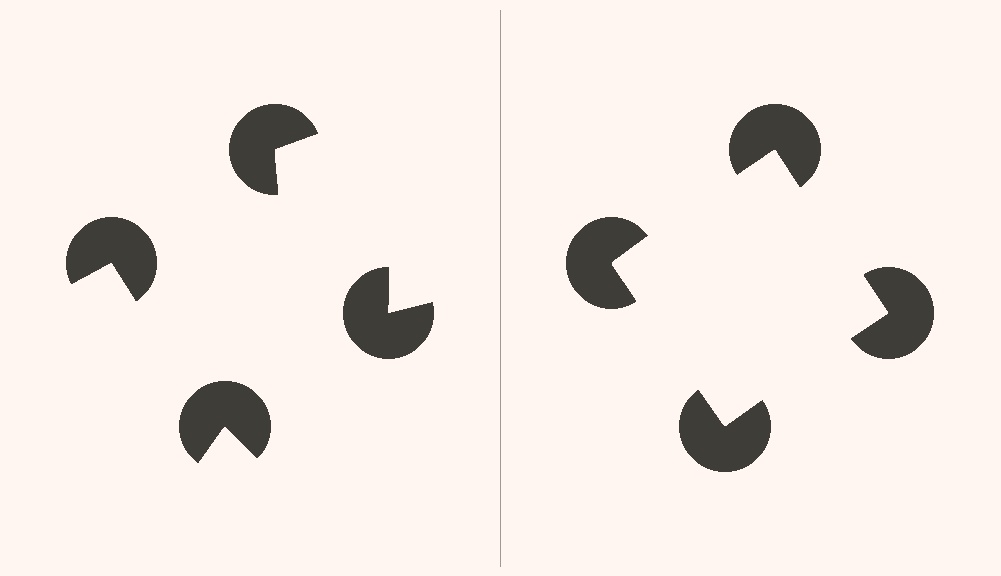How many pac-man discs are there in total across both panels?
8 — 4 on each side.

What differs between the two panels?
The pac-man discs are positioned identically on both sides; only the wedge orientations differ. On the right they align to a square; on the left they are misaligned.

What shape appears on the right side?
An illusory square.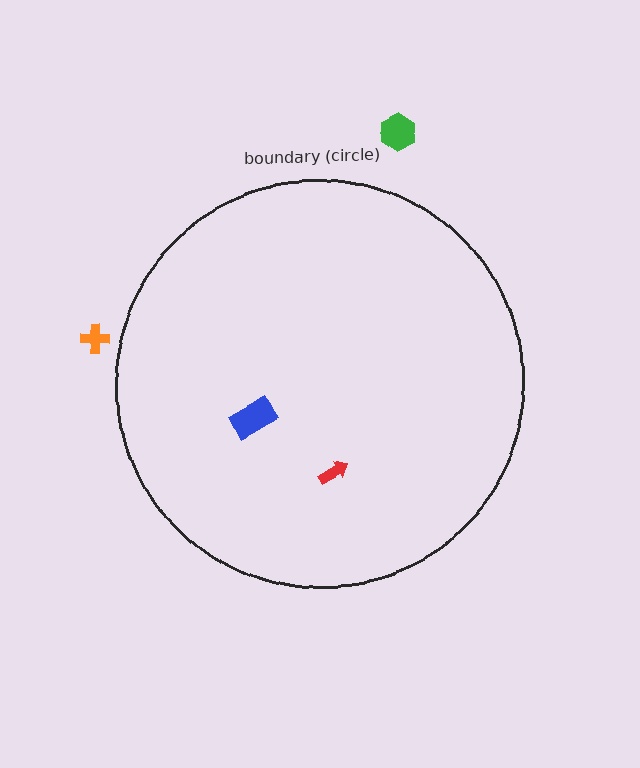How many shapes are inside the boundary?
2 inside, 2 outside.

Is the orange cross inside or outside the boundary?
Outside.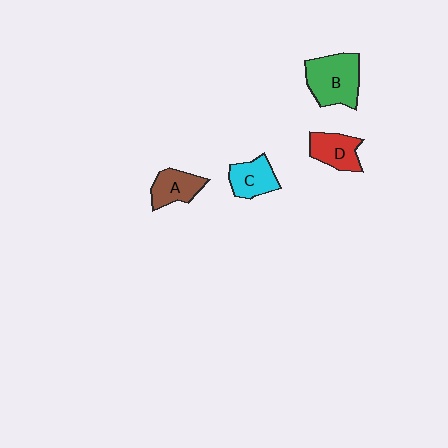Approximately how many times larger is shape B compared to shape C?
Approximately 1.6 times.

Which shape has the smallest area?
Shape A (brown).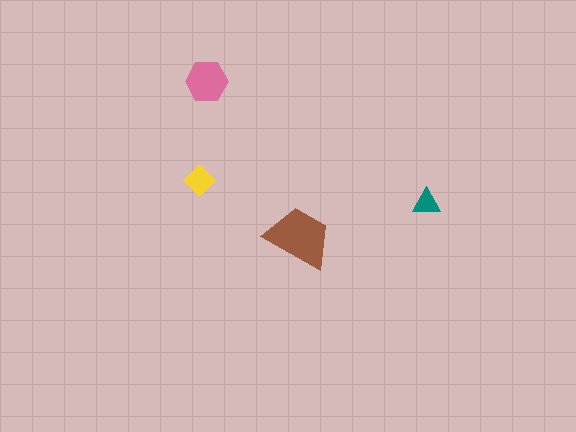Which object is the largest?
The brown trapezoid.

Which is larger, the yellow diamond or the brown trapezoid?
The brown trapezoid.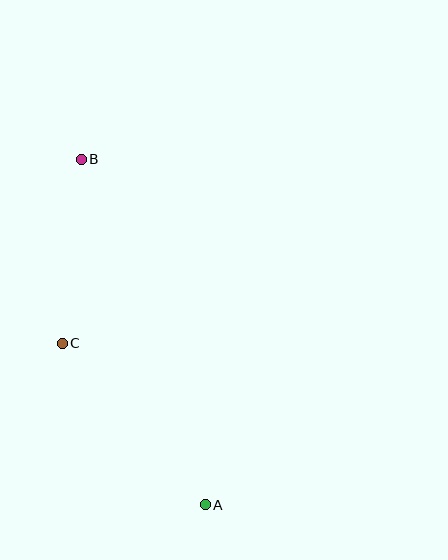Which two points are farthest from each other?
Points A and B are farthest from each other.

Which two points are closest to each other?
Points B and C are closest to each other.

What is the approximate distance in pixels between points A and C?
The distance between A and C is approximately 216 pixels.